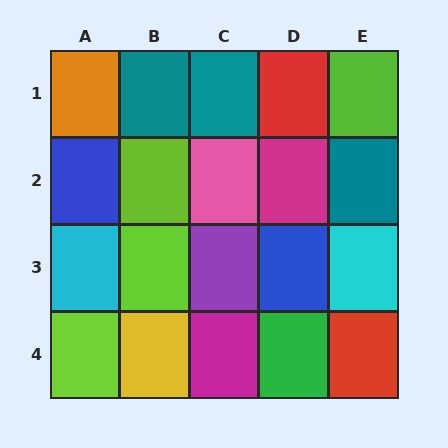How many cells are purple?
1 cell is purple.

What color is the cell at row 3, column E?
Cyan.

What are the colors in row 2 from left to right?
Blue, lime, pink, magenta, teal.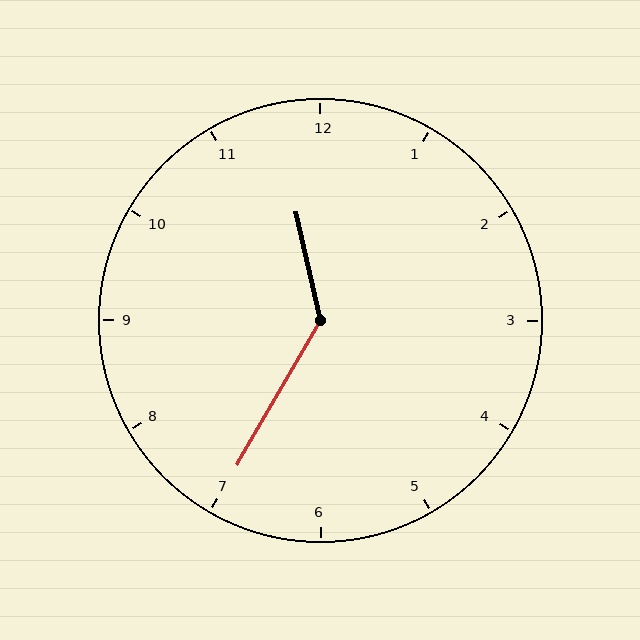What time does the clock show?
11:35.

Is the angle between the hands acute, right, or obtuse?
It is obtuse.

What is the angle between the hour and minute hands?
Approximately 138 degrees.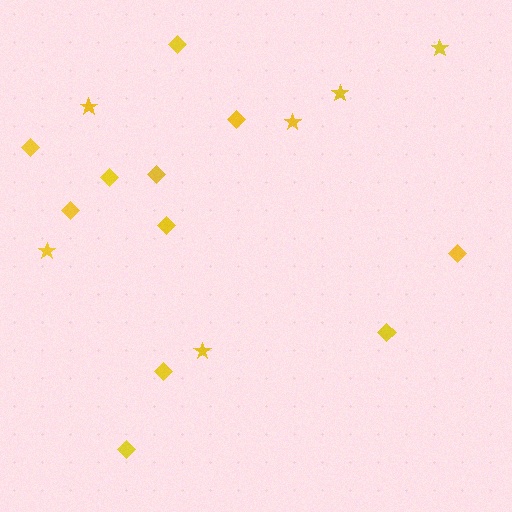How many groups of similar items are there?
There are 2 groups: one group of diamonds (11) and one group of stars (6).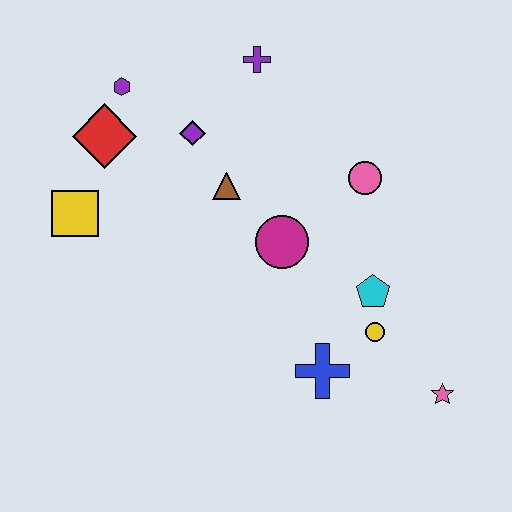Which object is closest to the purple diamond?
The brown triangle is closest to the purple diamond.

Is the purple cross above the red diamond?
Yes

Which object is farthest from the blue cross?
The purple hexagon is farthest from the blue cross.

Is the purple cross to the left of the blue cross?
Yes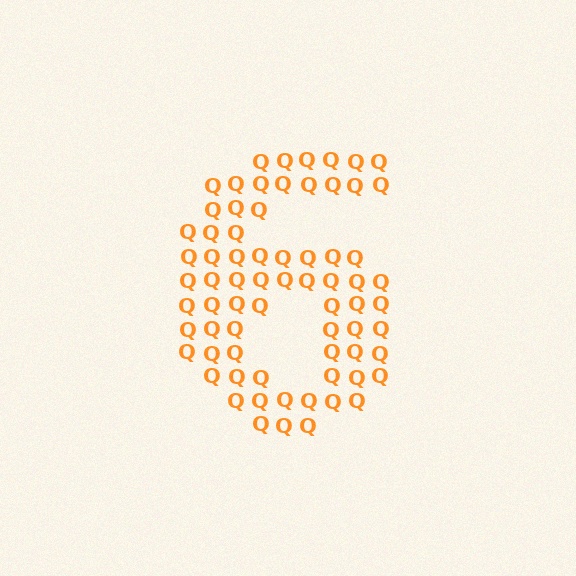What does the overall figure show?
The overall figure shows the digit 6.